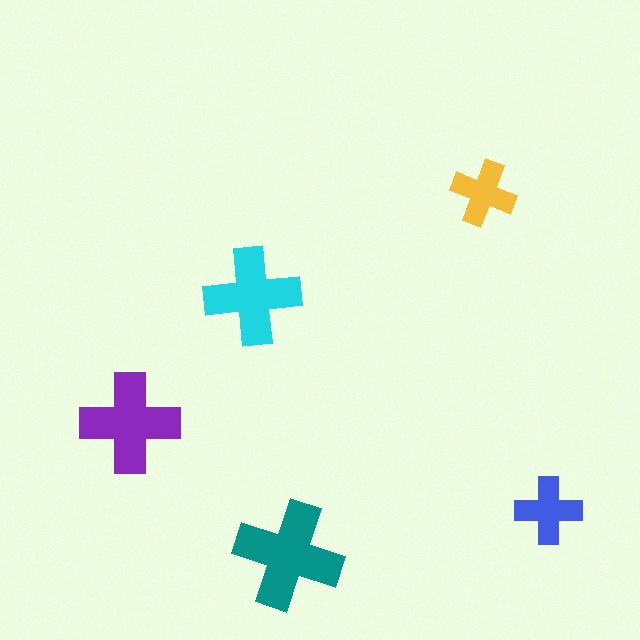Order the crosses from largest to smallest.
the teal one, the purple one, the cyan one, the blue one, the yellow one.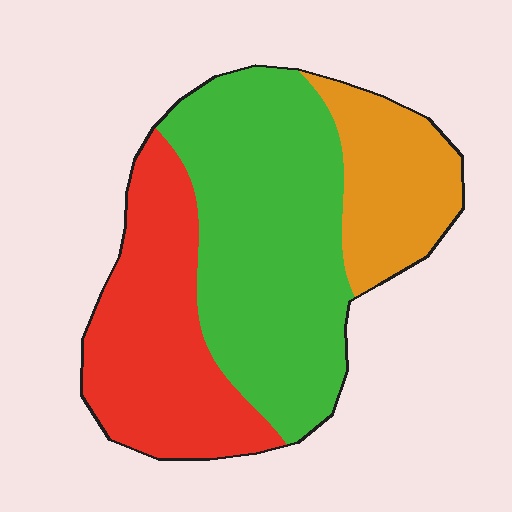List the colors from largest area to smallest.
From largest to smallest: green, red, orange.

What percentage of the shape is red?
Red takes up about one third (1/3) of the shape.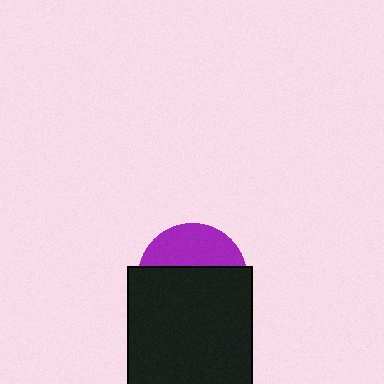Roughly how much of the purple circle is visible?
A small part of it is visible (roughly 36%).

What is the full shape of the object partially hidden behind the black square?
The partially hidden object is a purple circle.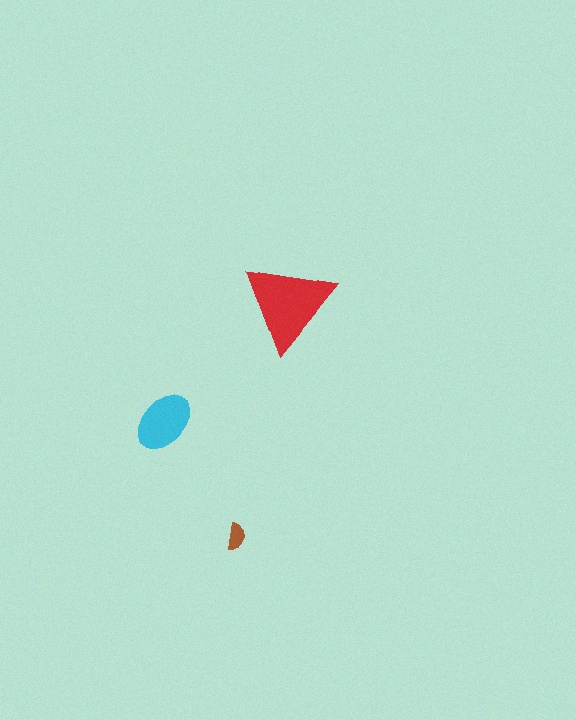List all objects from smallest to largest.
The brown semicircle, the cyan ellipse, the red triangle.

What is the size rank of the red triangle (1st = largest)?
1st.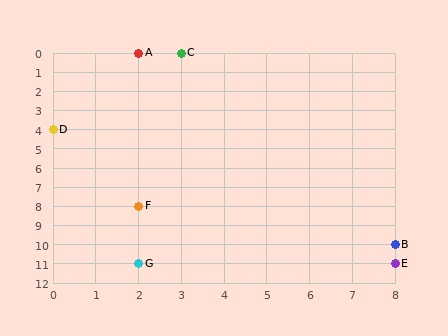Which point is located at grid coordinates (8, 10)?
Point B is at (8, 10).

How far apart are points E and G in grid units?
Points E and G are 6 columns apart.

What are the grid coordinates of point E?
Point E is at grid coordinates (8, 11).